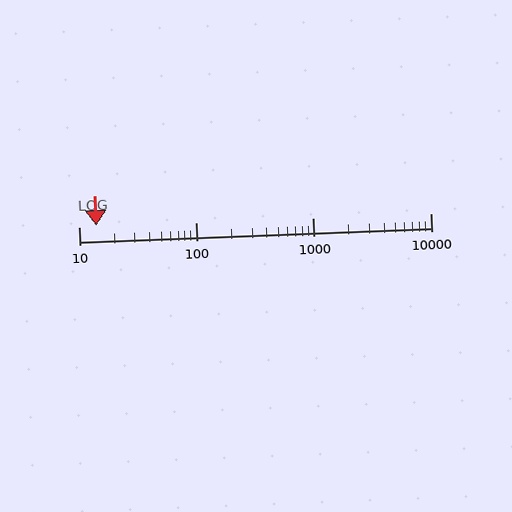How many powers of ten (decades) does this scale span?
The scale spans 3 decades, from 10 to 10000.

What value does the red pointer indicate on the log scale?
The pointer indicates approximately 14.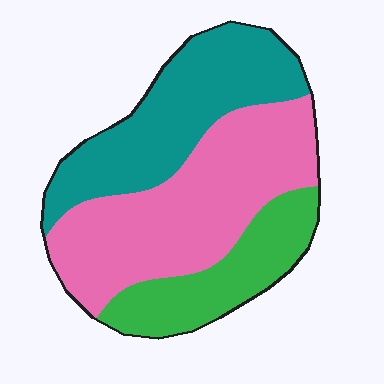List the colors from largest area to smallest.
From largest to smallest: pink, teal, green.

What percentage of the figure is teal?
Teal covers around 35% of the figure.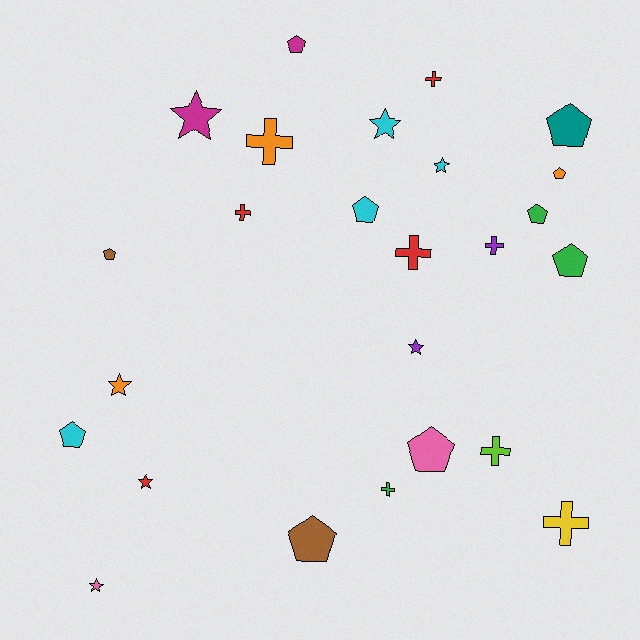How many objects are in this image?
There are 25 objects.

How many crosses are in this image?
There are 8 crosses.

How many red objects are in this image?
There are 4 red objects.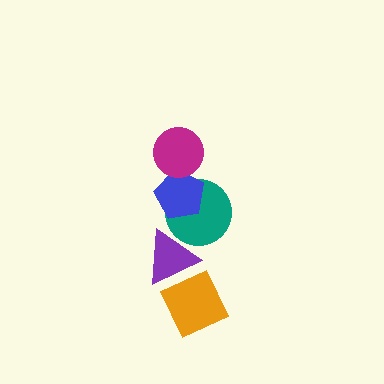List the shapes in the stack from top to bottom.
From top to bottom: the magenta circle, the blue pentagon, the teal circle, the purple triangle, the orange diamond.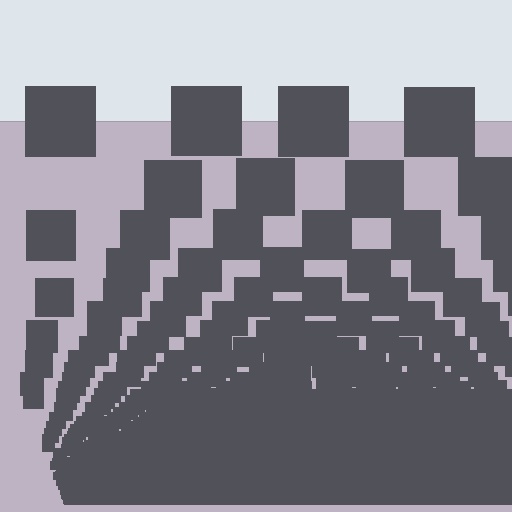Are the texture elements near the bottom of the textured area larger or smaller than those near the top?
Smaller. The gradient is inverted — elements near the bottom are smaller and denser.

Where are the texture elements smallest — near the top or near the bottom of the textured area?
Near the bottom.